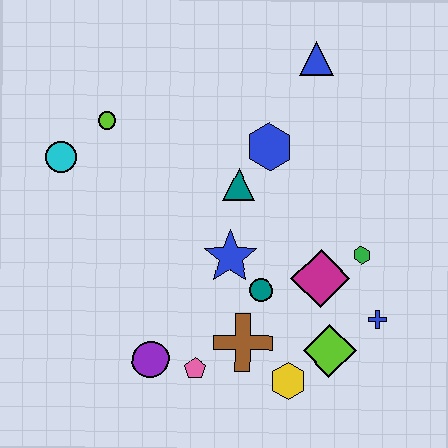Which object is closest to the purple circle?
The pink pentagon is closest to the purple circle.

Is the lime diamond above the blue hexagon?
No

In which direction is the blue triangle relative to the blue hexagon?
The blue triangle is above the blue hexagon.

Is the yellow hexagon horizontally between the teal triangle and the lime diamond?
Yes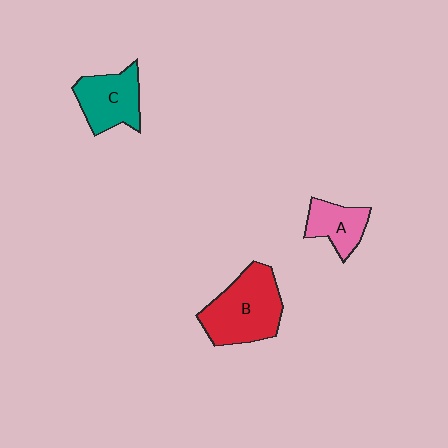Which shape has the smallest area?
Shape A (pink).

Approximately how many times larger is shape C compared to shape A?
Approximately 1.4 times.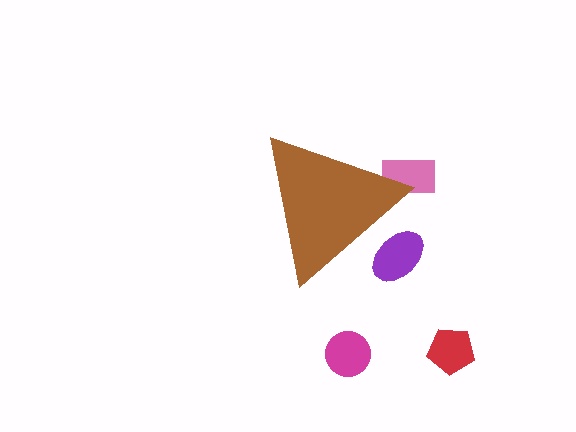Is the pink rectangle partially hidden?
Yes, the pink rectangle is partially hidden behind the brown triangle.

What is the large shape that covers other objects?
A brown triangle.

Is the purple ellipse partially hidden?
Yes, the purple ellipse is partially hidden behind the brown triangle.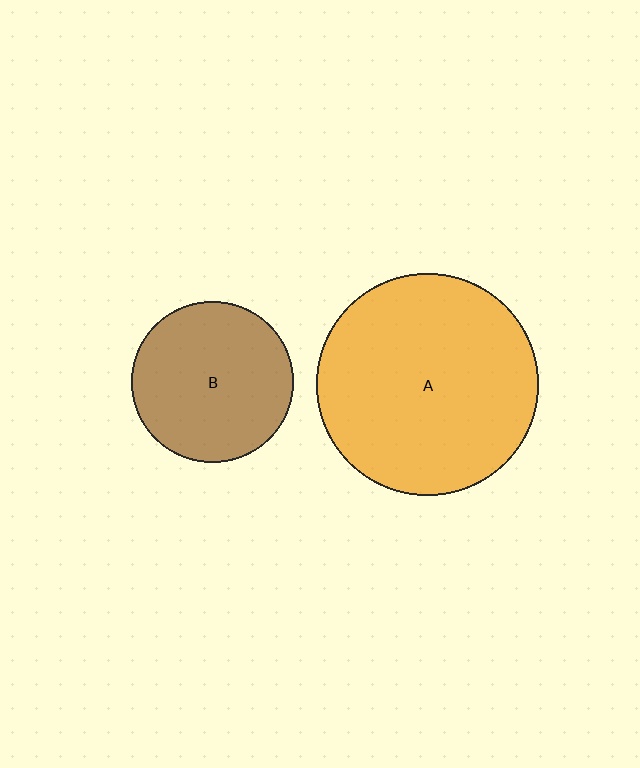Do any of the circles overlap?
No, none of the circles overlap.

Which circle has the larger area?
Circle A (orange).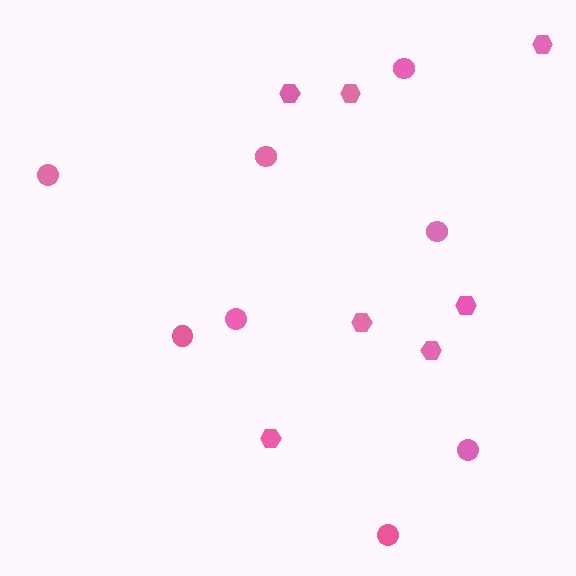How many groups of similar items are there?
There are 2 groups: one group of circles (8) and one group of hexagons (7).